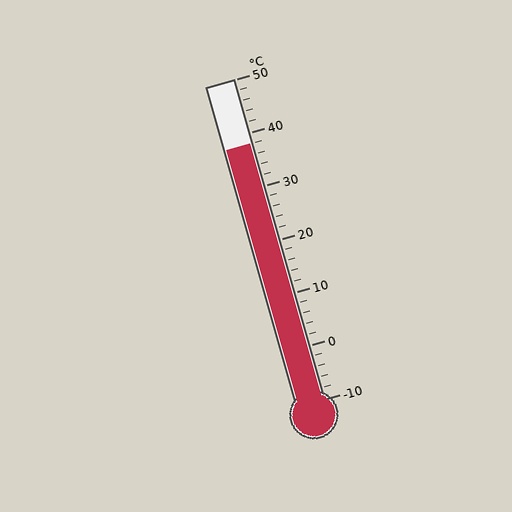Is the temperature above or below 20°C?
The temperature is above 20°C.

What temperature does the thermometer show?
The thermometer shows approximately 38°C.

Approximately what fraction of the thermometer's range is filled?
The thermometer is filled to approximately 80% of its range.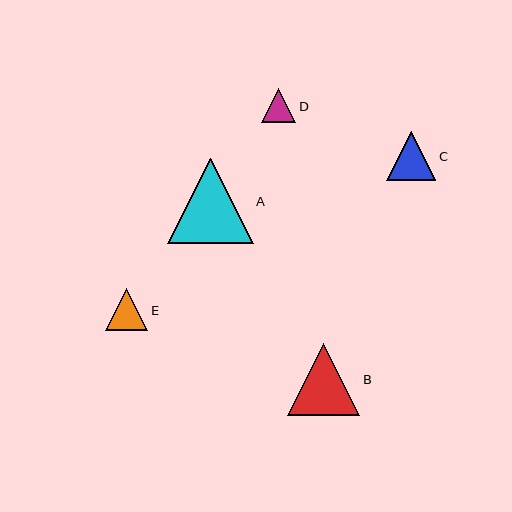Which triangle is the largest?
Triangle A is the largest with a size of approximately 86 pixels.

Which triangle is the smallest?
Triangle D is the smallest with a size of approximately 34 pixels.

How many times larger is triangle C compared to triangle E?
Triangle C is approximately 1.2 times the size of triangle E.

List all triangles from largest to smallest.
From largest to smallest: A, B, C, E, D.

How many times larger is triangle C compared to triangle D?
Triangle C is approximately 1.4 times the size of triangle D.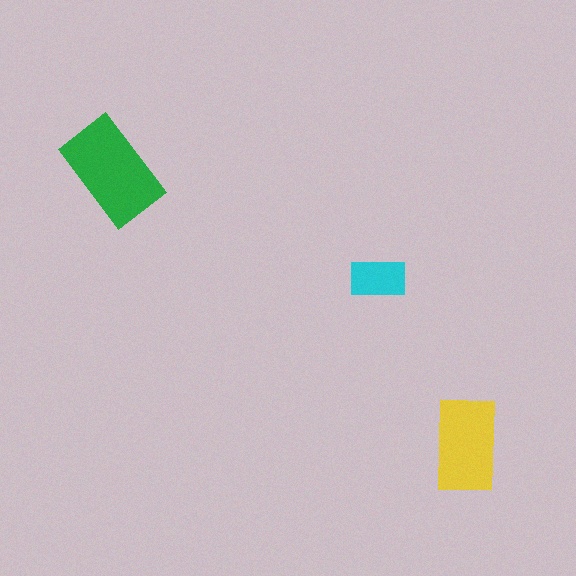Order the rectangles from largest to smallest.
the green one, the yellow one, the cyan one.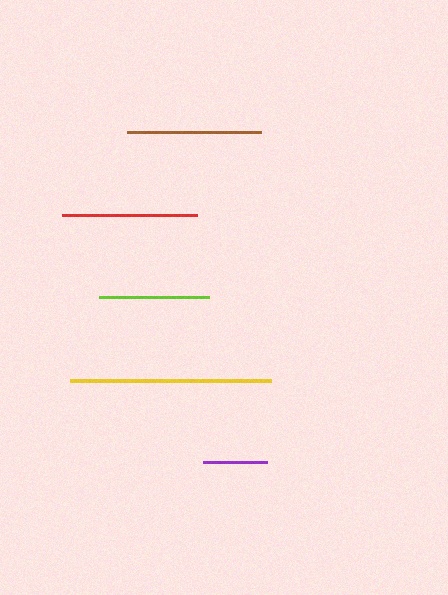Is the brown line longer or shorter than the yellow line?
The yellow line is longer than the brown line.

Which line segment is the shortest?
The purple line is the shortest at approximately 63 pixels.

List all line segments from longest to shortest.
From longest to shortest: yellow, red, brown, lime, purple.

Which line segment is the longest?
The yellow line is the longest at approximately 201 pixels.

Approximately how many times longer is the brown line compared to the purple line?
The brown line is approximately 2.1 times the length of the purple line.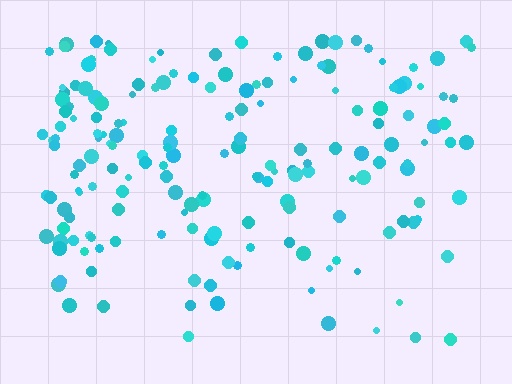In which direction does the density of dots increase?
From bottom to top, with the top side densest.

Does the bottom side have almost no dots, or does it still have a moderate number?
Still a moderate number, just noticeably fewer than the top.